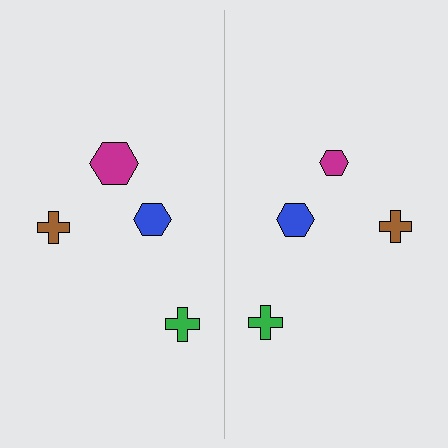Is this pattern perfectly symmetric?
No, the pattern is not perfectly symmetric. The magenta hexagon on the right side has a different size than its mirror counterpart.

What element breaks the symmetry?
The magenta hexagon on the right side has a different size than its mirror counterpart.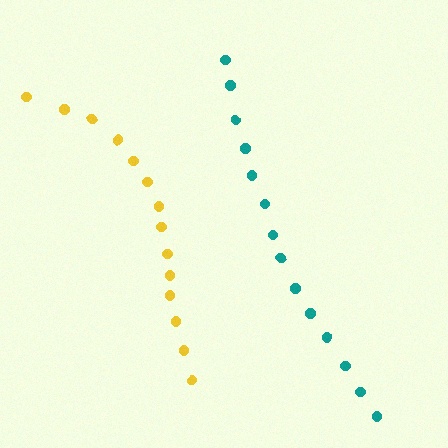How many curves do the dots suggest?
There are 2 distinct paths.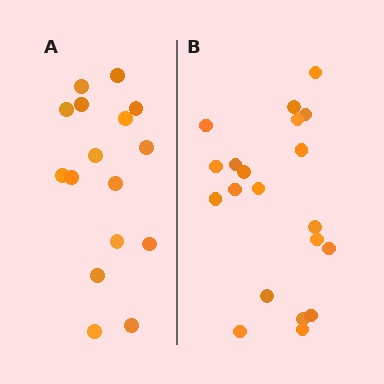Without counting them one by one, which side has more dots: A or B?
Region B (the right region) has more dots.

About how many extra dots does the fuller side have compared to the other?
Region B has about 4 more dots than region A.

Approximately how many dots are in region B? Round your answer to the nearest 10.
About 20 dots.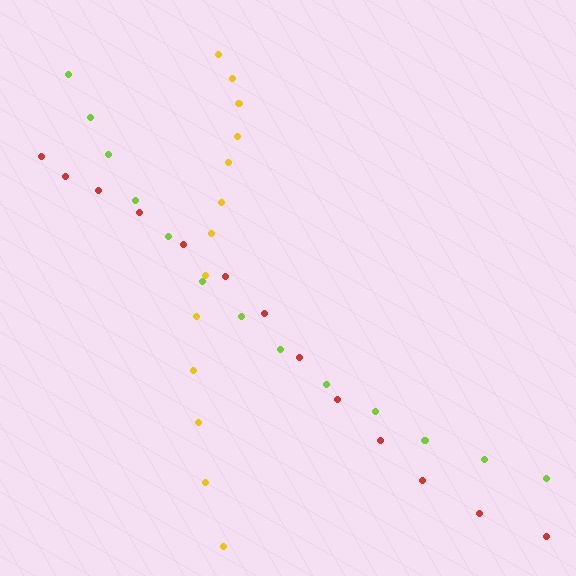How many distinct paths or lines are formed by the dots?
There are 3 distinct paths.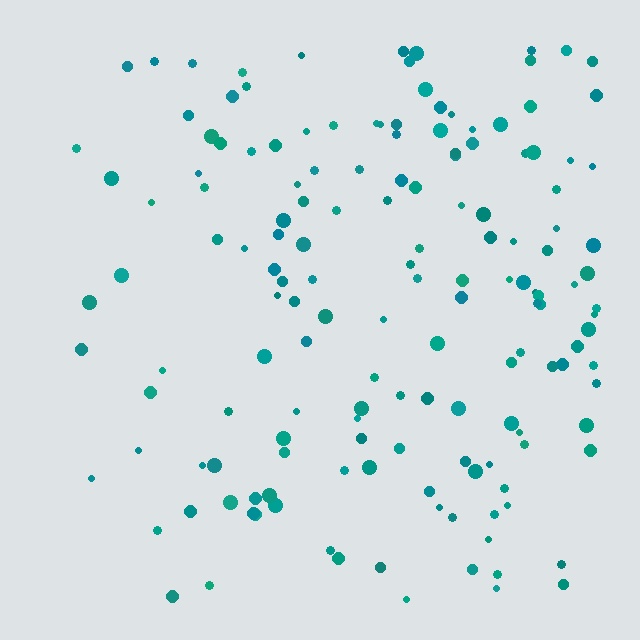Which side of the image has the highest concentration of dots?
The right.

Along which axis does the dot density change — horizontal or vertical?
Horizontal.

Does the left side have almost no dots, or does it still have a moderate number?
Still a moderate number, just noticeably fewer than the right.